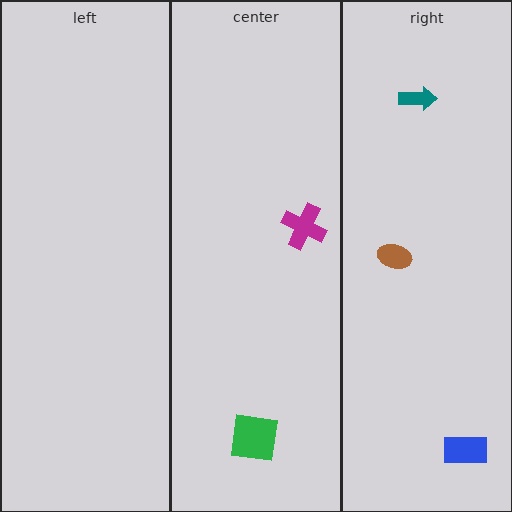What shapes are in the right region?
The brown ellipse, the blue rectangle, the teal arrow.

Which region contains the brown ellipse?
The right region.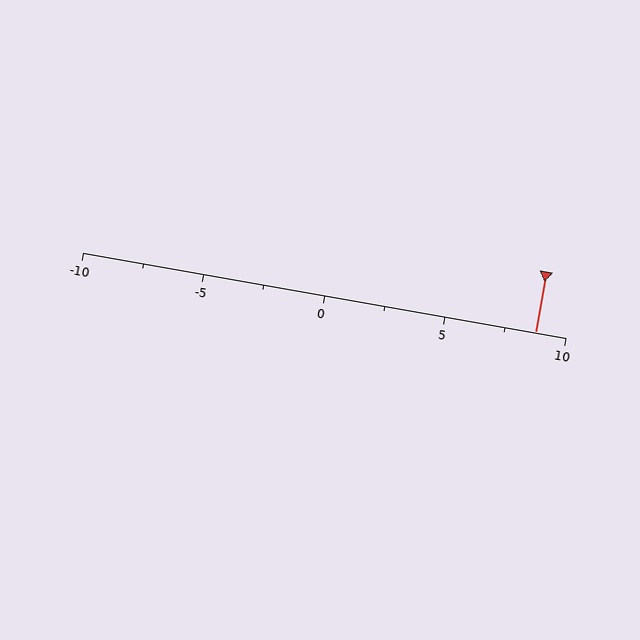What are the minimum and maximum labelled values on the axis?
The axis runs from -10 to 10.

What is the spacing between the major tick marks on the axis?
The major ticks are spaced 5 apart.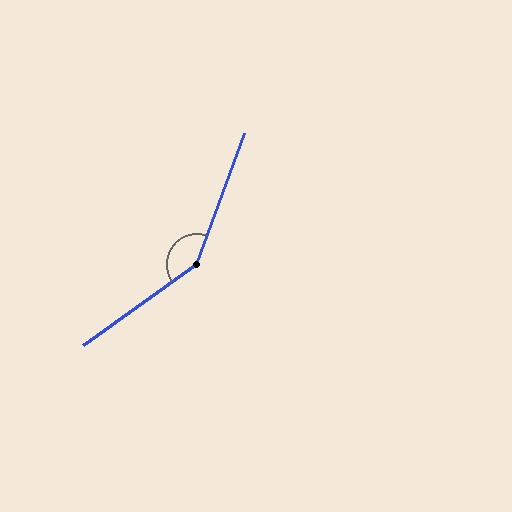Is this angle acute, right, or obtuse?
It is obtuse.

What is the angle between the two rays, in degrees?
Approximately 146 degrees.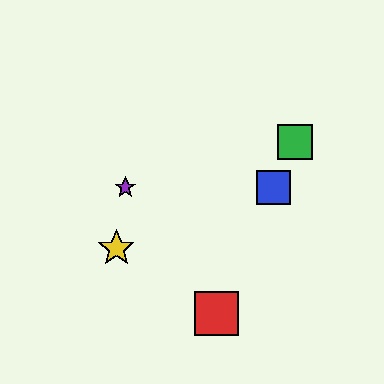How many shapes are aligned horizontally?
2 shapes (the blue square, the purple star) are aligned horizontally.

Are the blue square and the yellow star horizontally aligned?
No, the blue square is at y≈187 and the yellow star is at y≈248.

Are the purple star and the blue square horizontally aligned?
Yes, both are at y≈187.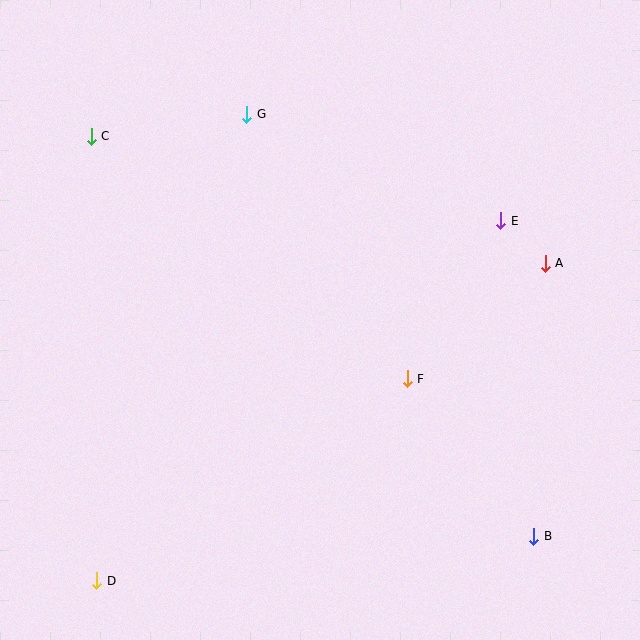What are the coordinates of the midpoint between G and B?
The midpoint between G and B is at (390, 325).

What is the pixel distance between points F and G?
The distance between F and G is 309 pixels.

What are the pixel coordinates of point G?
Point G is at (247, 114).